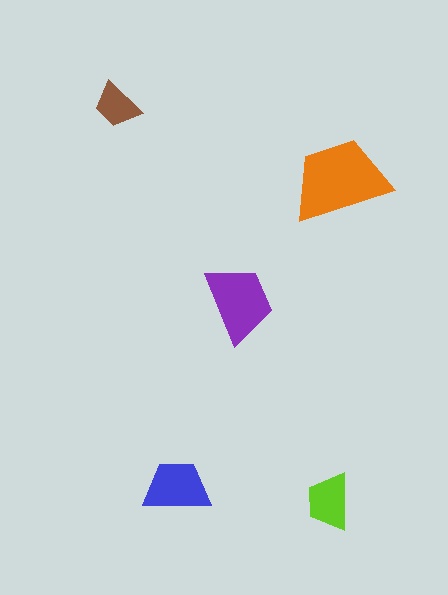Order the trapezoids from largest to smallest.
the orange one, the purple one, the blue one, the lime one, the brown one.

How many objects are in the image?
There are 5 objects in the image.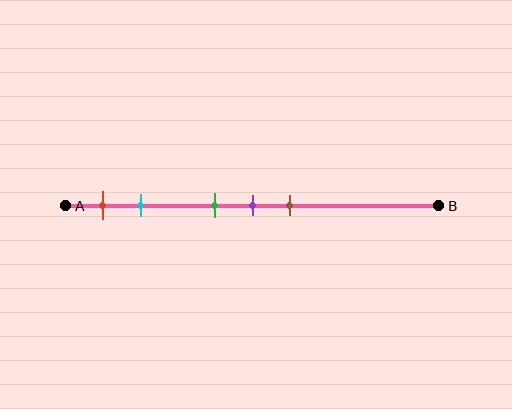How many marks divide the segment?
There are 5 marks dividing the segment.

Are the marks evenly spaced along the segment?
No, the marks are not evenly spaced.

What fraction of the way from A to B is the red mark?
The red mark is approximately 10% (0.1) of the way from A to B.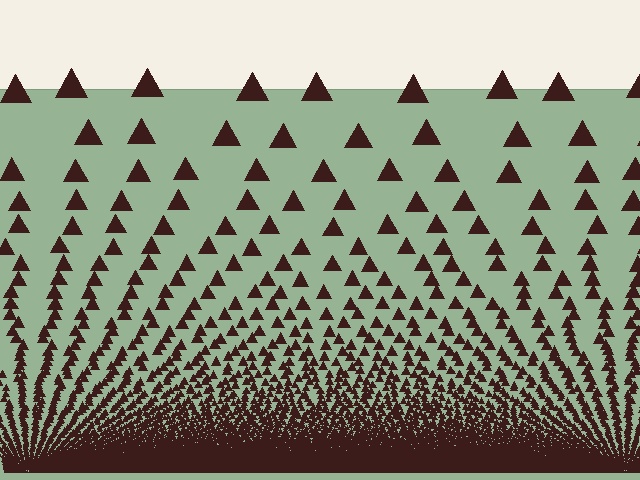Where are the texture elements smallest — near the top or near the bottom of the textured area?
Near the bottom.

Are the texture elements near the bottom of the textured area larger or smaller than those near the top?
Smaller. The gradient is inverted — elements near the bottom are smaller and denser.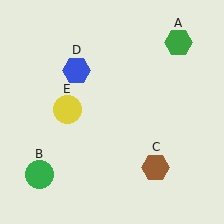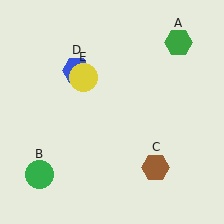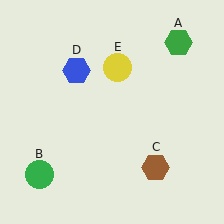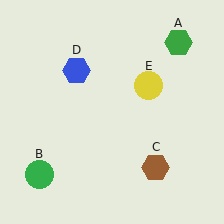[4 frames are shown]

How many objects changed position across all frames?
1 object changed position: yellow circle (object E).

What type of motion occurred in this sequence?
The yellow circle (object E) rotated clockwise around the center of the scene.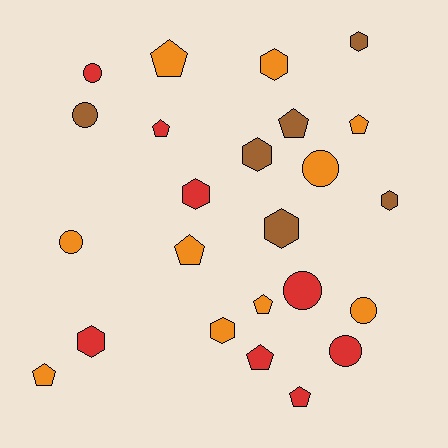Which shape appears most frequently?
Pentagon, with 9 objects.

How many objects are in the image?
There are 24 objects.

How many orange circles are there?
There are 3 orange circles.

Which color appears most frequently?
Orange, with 10 objects.